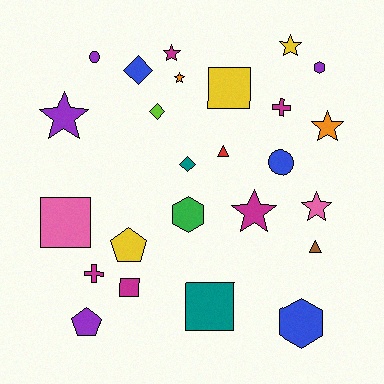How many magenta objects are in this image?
There are 5 magenta objects.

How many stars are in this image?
There are 7 stars.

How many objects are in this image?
There are 25 objects.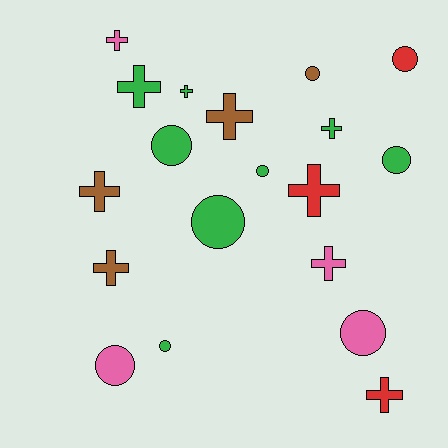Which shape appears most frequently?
Cross, with 10 objects.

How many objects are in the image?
There are 19 objects.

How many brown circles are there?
There is 1 brown circle.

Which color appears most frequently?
Green, with 8 objects.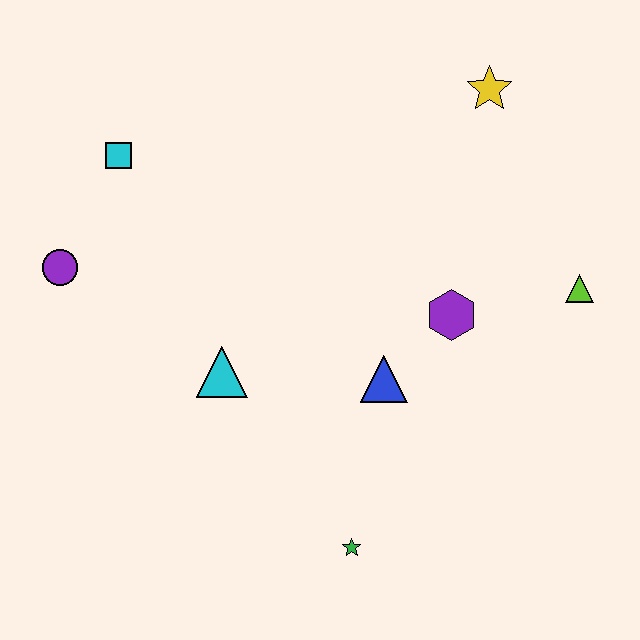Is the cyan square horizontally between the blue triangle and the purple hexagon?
No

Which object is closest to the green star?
The blue triangle is closest to the green star.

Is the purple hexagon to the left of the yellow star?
Yes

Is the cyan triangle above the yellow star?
No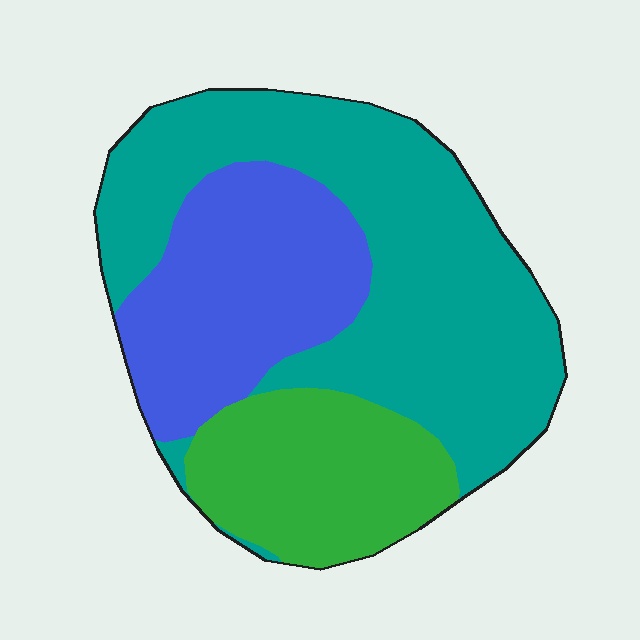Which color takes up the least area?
Green, at roughly 20%.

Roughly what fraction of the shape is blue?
Blue takes up between a quarter and a half of the shape.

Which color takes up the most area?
Teal, at roughly 50%.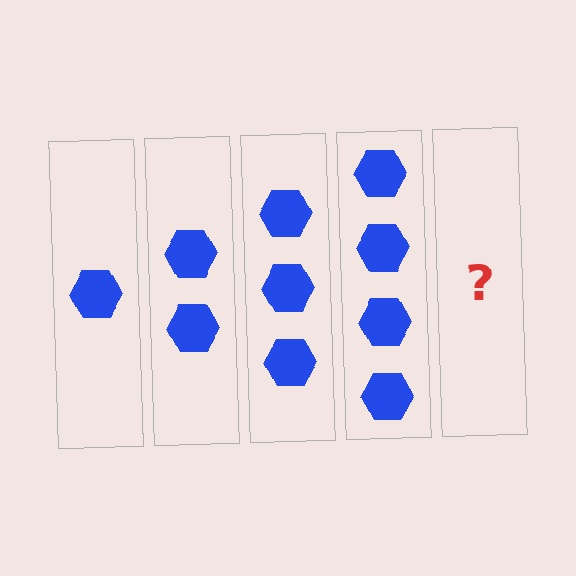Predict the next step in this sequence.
The next step is 5 hexagons.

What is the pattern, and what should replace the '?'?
The pattern is that each step adds one more hexagon. The '?' should be 5 hexagons.